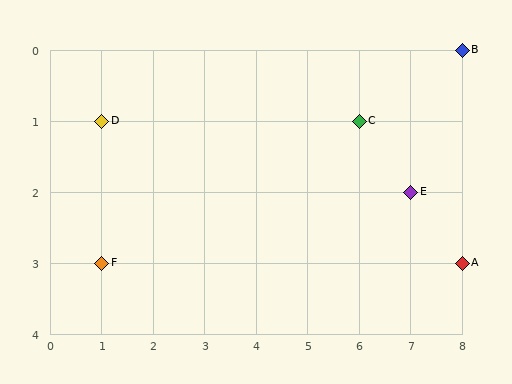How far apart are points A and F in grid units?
Points A and F are 7 columns apart.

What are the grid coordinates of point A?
Point A is at grid coordinates (8, 3).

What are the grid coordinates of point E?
Point E is at grid coordinates (7, 2).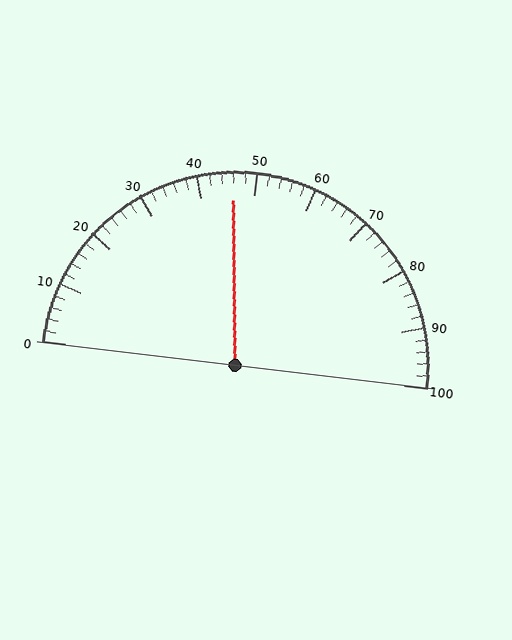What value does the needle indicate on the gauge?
The needle indicates approximately 46.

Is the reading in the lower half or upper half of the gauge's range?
The reading is in the lower half of the range (0 to 100).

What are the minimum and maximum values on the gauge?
The gauge ranges from 0 to 100.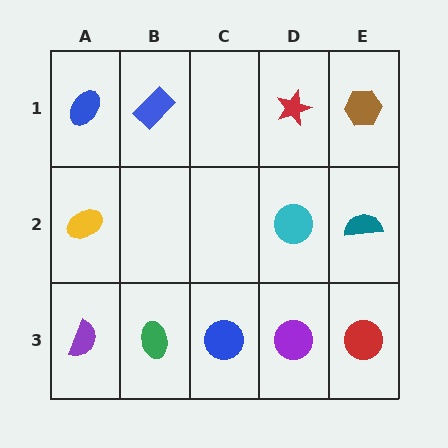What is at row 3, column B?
A green ellipse.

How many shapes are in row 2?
3 shapes.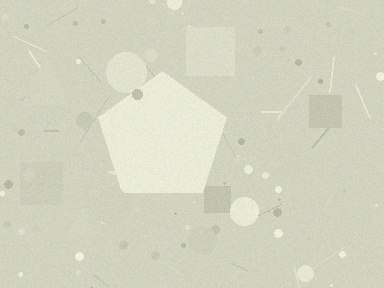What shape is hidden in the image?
A pentagon is hidden in the image.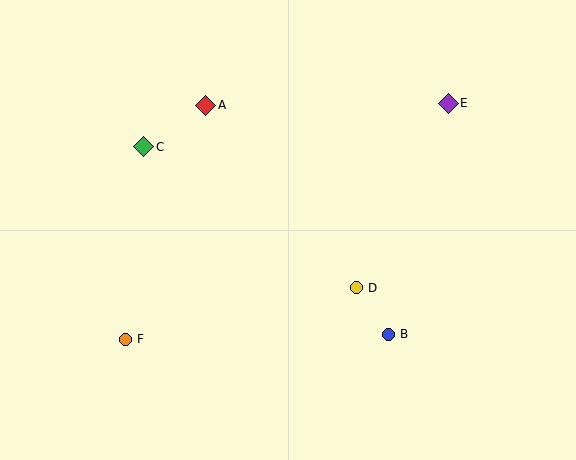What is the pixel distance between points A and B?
The distance between A and B is 293 pixels.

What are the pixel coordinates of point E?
Point E is at (448, 103).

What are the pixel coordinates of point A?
Point A is at (206, 105).